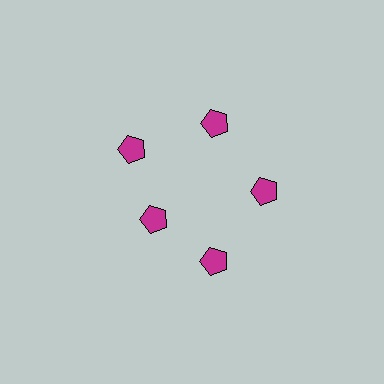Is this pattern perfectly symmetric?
No. The 5 magenta pentagons are arranged in a ring, but one element near the 8 o'clock position is pulled inward toward the center, breaking the 5-fold rotational symmetry.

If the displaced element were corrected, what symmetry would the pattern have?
It would have 5-fold rotational symmetry — the pattern would map onto itself every 72 degrees.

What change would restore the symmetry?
The symmetry would be restored by moving it outward, back onto the ring so that all 5 pentagons sit at equal angles and equal distance from the center.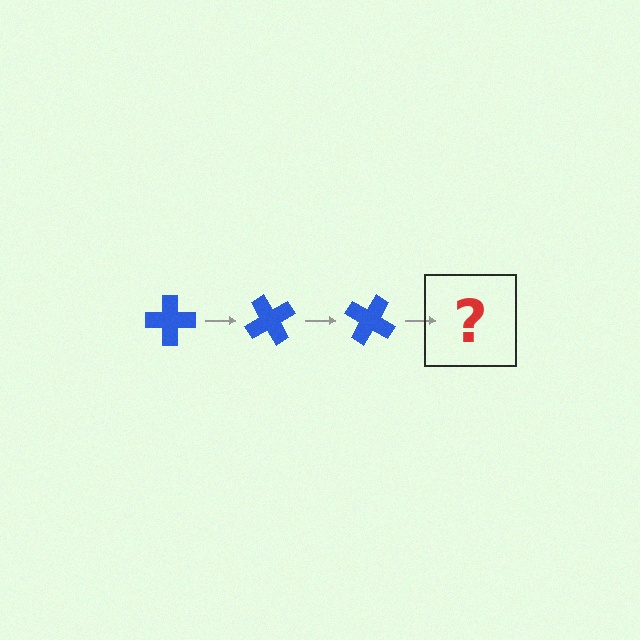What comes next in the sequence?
The next element should be a blue cross rotated 180 degrees.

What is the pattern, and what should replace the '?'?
The pattern is that the cross rotates 60 degrees each step. The '?' should be a blue cross rotated 180 degrees.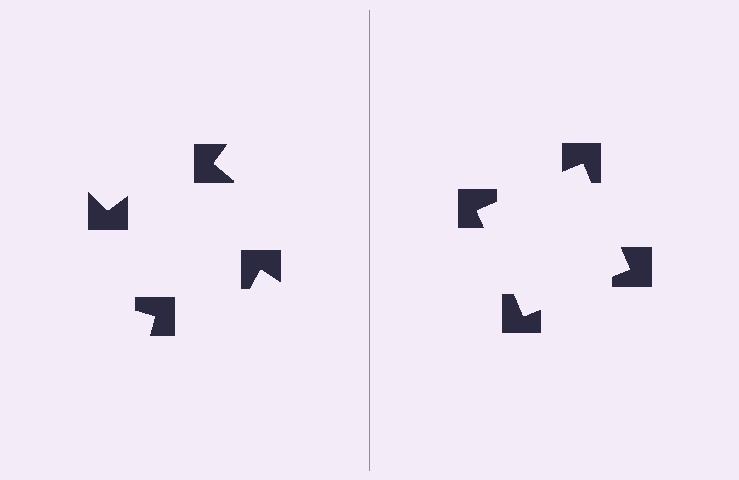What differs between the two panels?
The notched squares are positioned identically on both sides; only the wedge orientations differ. On the right they align to a square; on the left they are misaligned.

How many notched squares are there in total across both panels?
8 — 4 on each side.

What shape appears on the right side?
An illusory square.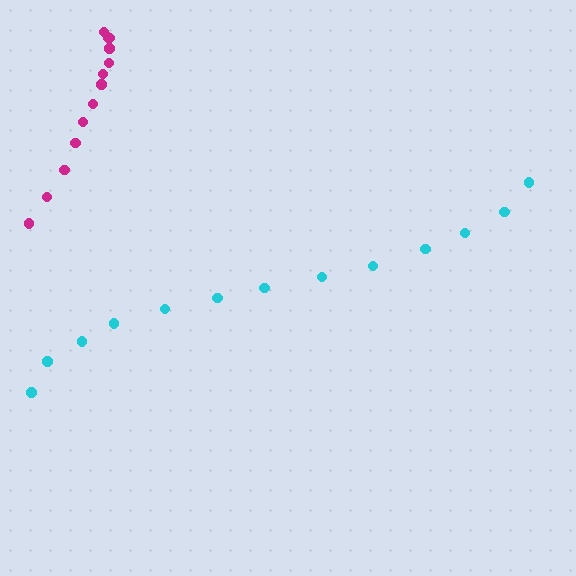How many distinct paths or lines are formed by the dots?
There are 2 distinct paths.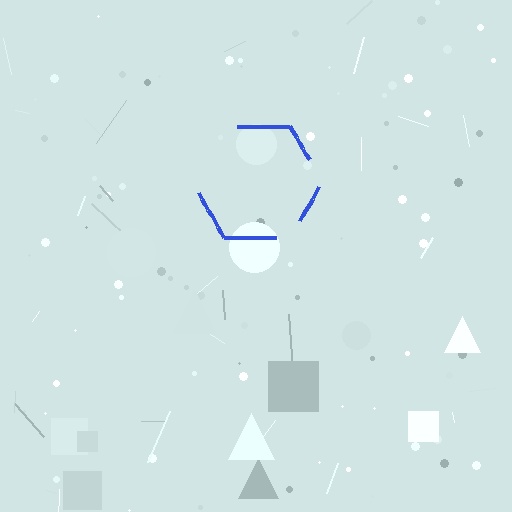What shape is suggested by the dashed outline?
The dashed outline suggests a hexagon.